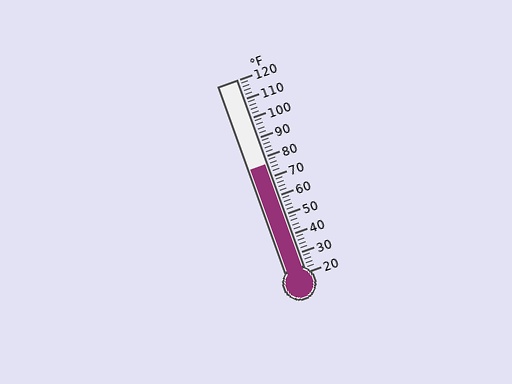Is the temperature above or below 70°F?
The temperature is above 70°F.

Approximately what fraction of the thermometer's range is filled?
The thermometer is filled to approximately 55% of its range.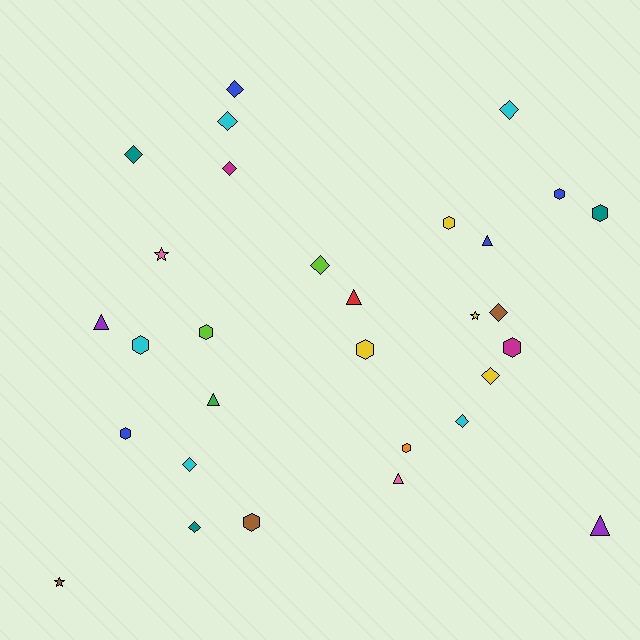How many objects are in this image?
There are 30 objects.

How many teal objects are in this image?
There are 3 teal objects.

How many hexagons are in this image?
There are 10 hexagons.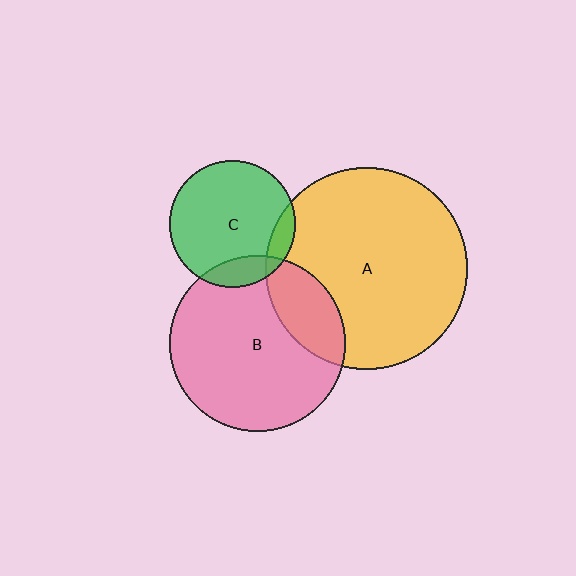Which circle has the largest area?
Circle A (yellow).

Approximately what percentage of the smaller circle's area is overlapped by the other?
Approximately 15%.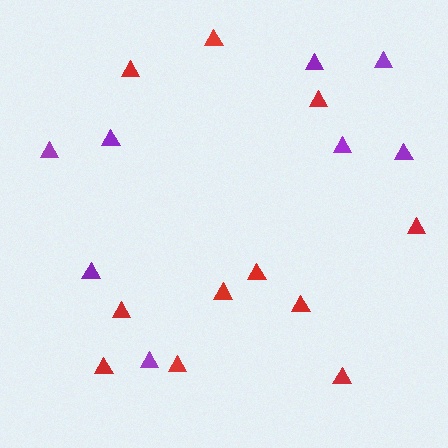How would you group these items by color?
There are 2 groups: one group of purple triangles (8) and one group of red triangles (11).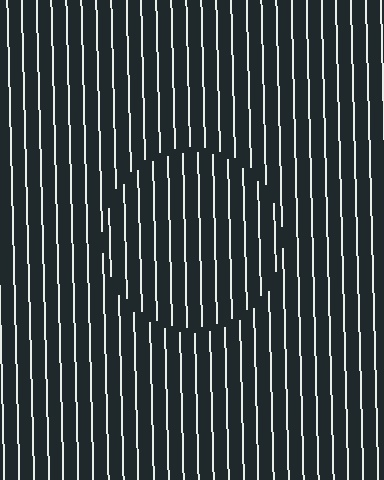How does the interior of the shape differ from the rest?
The interior of the shape contains the same grating, shifted by half a period — the contour is defined by the phase discontinuity where line-ends from the inner and outer gratings abut.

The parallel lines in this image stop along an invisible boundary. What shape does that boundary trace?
An illusory circle. The interior of the shape contains the same grating, shifted by half a period — the contour is defined by the phase discontinuity where line-ends from the inner and outer gratings abut.